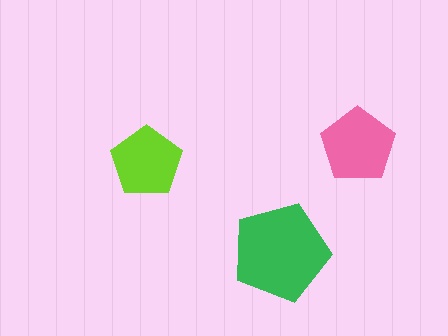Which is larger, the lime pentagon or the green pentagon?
The green one.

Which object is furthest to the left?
The lime pentagon is leftmost.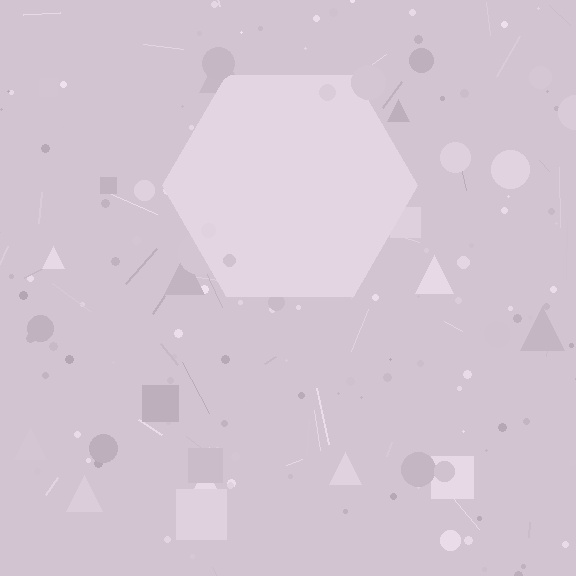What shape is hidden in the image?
A hexagon is hidden in the image.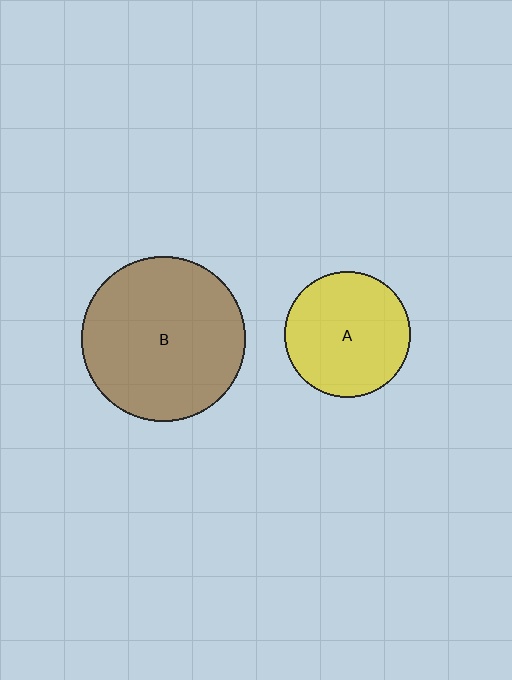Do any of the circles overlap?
No, none of the circles overlap.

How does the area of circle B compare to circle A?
Approximately 1.7 times.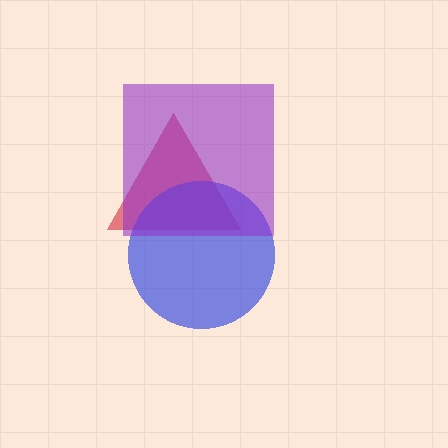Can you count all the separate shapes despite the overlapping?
Yes, there are 3 separate shapes.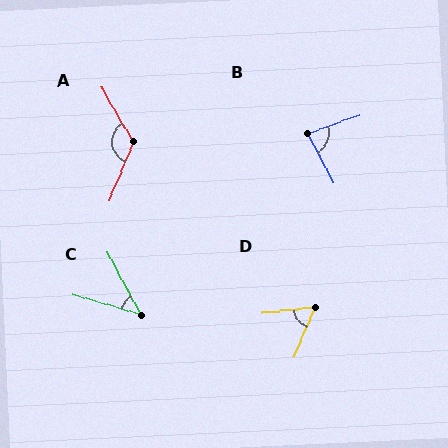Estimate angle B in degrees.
Approximately 82 degrees.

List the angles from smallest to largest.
C (46°), D (61°), B (82°), A (128°).